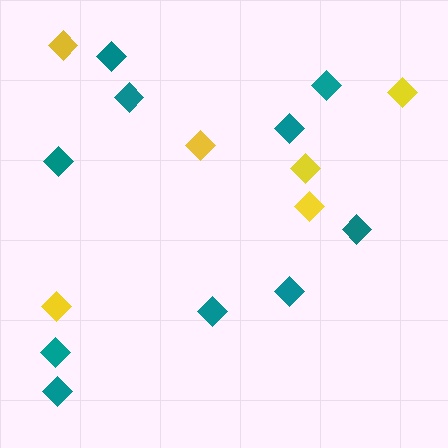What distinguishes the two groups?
There are 2 groups: one group of yellow diamonds (6) and one group of teal diamonds (10).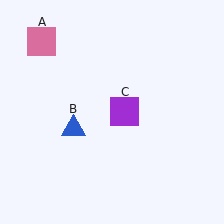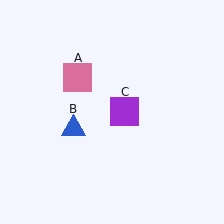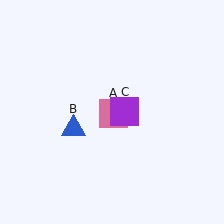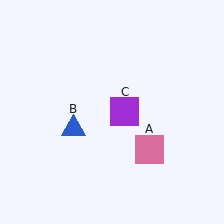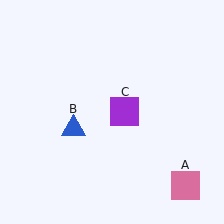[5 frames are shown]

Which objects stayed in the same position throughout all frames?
Blue triangle (object B) and purple square (object C) remained stationary.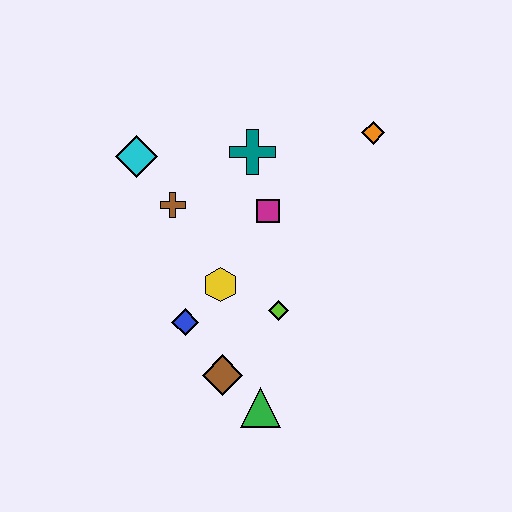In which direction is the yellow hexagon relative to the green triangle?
The yellow hexagon is above the green triangle.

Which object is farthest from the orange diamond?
The green triangle is farthest from the orange diamond.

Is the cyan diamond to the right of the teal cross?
No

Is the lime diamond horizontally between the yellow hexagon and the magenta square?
No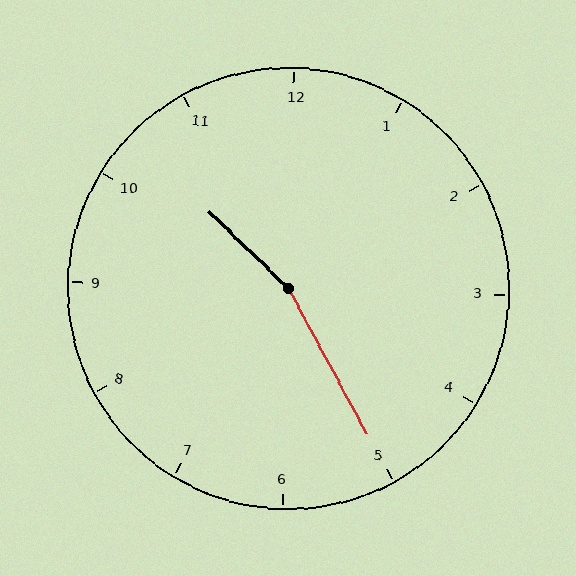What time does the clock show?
10:25.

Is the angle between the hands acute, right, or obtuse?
It is obtuse.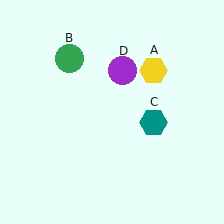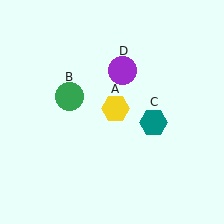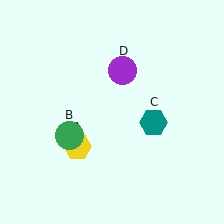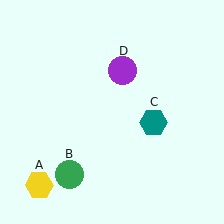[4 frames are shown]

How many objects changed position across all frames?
2 objects changed position: yellow hexagon (object A), green circle (object B).